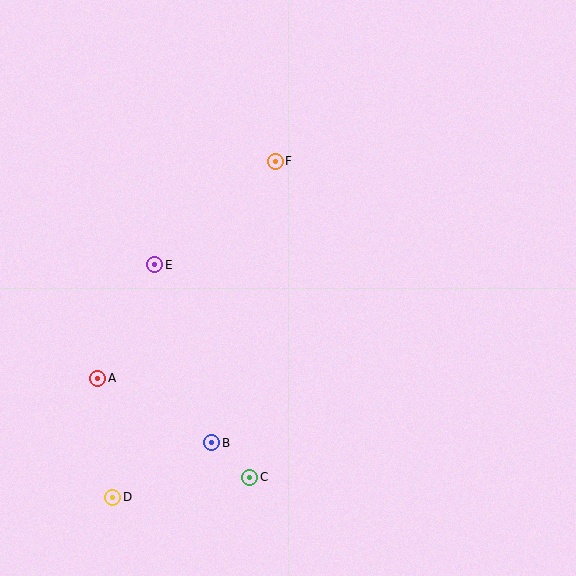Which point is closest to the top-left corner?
Point E is closest to the top-left corner.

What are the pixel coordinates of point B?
Point B is at (212, 443).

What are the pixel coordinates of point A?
Point A is at (98, 378).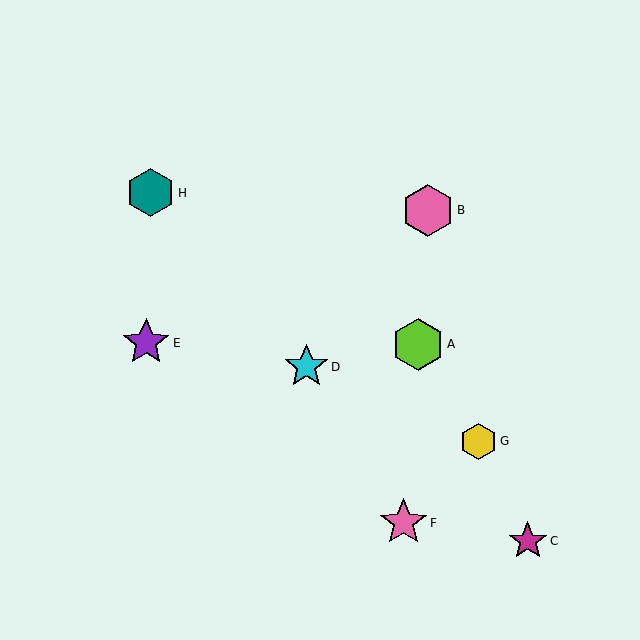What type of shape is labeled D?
Shape D is a cyan star.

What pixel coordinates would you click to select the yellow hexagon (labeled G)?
Click at (479, 441) to select the yellow hexagon G.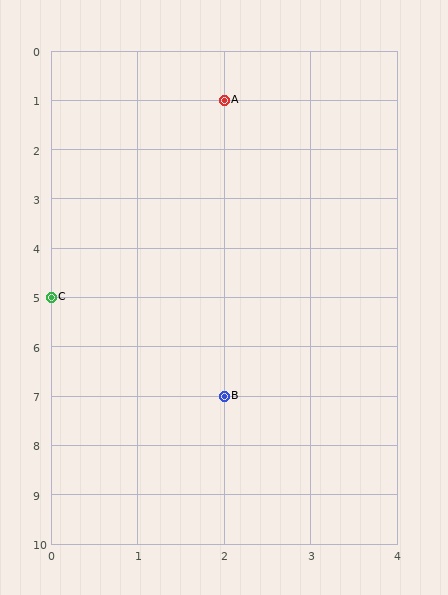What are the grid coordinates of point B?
Point B is at grid coordinates (2, 7).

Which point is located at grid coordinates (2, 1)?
Point A is at (2, 1).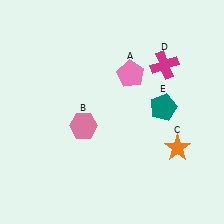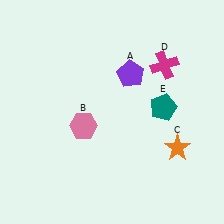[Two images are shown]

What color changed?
The pentagon (A) changed from pink in Image 1 to purple in Image 2.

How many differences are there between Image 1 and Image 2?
There is 1 difference between the two images.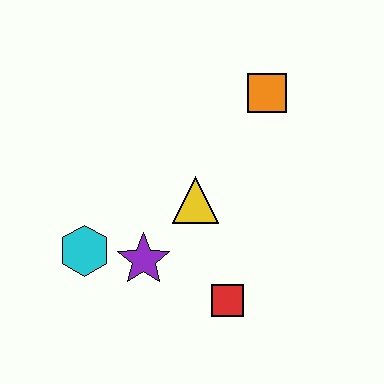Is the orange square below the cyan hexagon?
No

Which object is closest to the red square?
The purple star is closest to the red square.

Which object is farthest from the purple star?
The orange square is farthest from the purple star.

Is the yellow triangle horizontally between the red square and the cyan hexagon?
Yes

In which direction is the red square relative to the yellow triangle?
The red square is below the yellow triangle.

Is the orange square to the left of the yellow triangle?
No